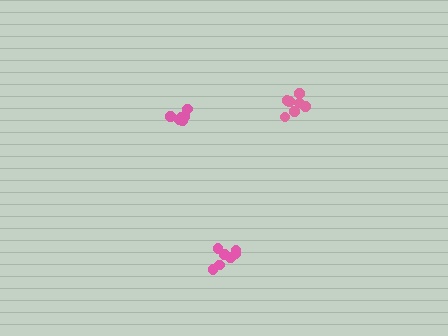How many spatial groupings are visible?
There are 3 spatial groupings.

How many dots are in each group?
Group 1: 7 dots, Group 2: 7 dots, Group 3: 6 dots (20 total).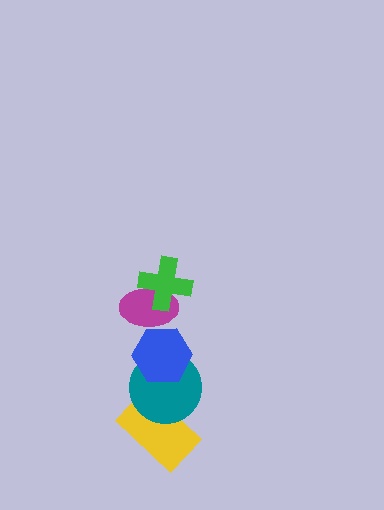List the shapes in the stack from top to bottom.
From top to bottom: the green cross, the magenta ellipse, the blue hexagon, the teal circle, the yellow rectangle.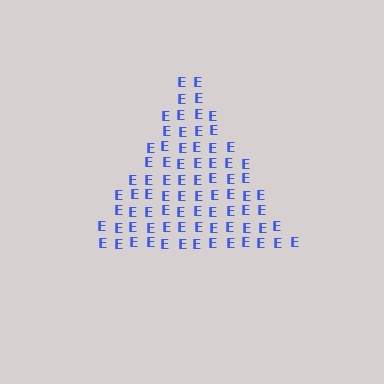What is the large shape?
The large shape is a triangle.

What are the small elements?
The small elements are letter E's.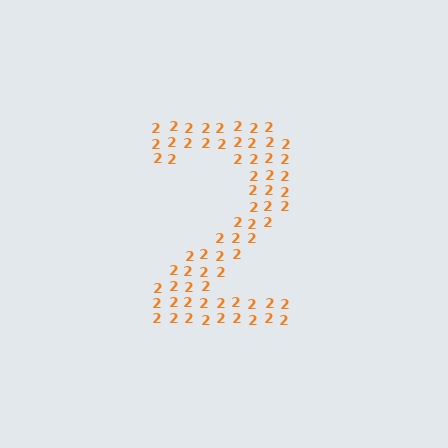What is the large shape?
The large shape is the digit 2.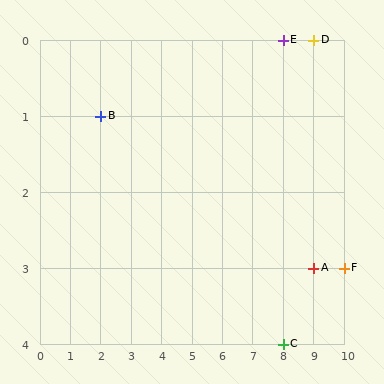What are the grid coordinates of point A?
Point A is at grid coordinates (9, 3).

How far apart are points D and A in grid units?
Points D and A are 3 rows apart.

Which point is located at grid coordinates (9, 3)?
Point A is at (9, 3).